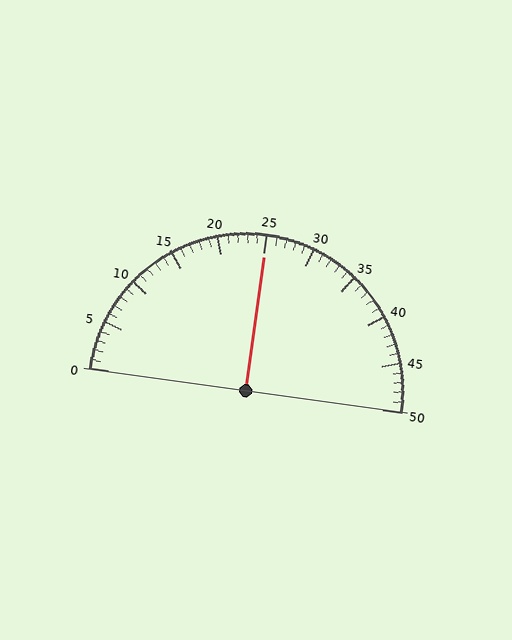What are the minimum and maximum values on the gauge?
The gauge ranges from 0 to 50.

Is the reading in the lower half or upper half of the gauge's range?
The reading is in the upper half of the range (0 to 50).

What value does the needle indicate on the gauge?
The needle indicates approximately 25.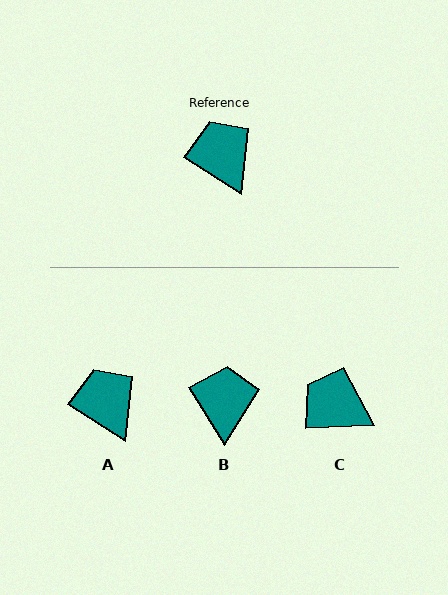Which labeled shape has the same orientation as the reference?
A.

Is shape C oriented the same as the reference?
No, it is off by about 35 degrees.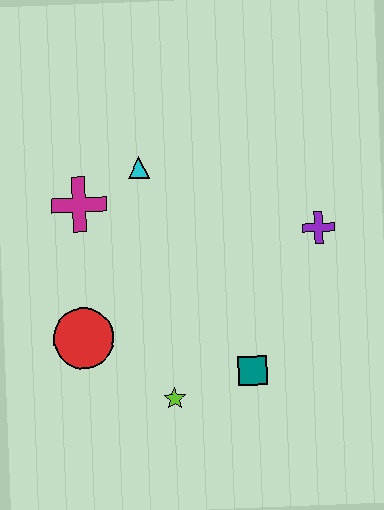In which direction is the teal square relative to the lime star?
The teal square is to the right of the lime star.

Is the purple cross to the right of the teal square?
Yes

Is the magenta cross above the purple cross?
Yes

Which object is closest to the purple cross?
The teal square is closest to the purple cross.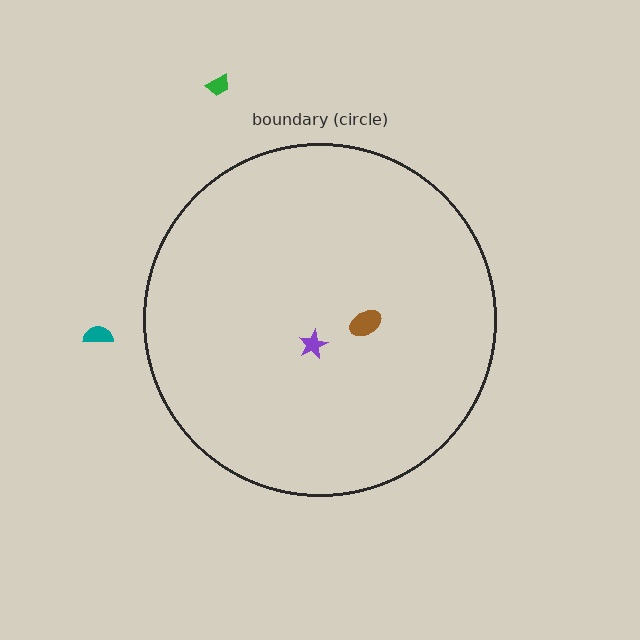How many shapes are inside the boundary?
2 inside, 2 outside.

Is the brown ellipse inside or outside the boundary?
Inside.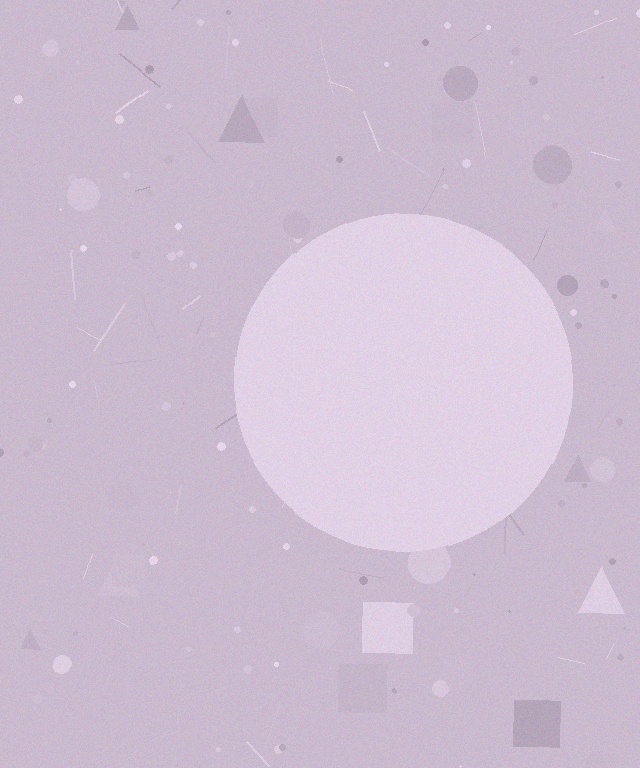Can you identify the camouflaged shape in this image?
The camouflaged shape is a circle.